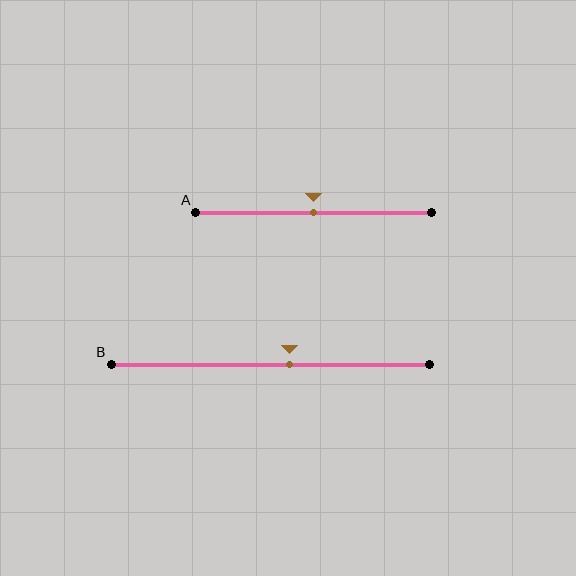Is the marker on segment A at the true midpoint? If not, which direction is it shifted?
Yes, the marker on segment A is at the true midpoint.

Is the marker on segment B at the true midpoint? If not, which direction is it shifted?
No, the marker on segment B is shifted to the right by about 6% of the segment length.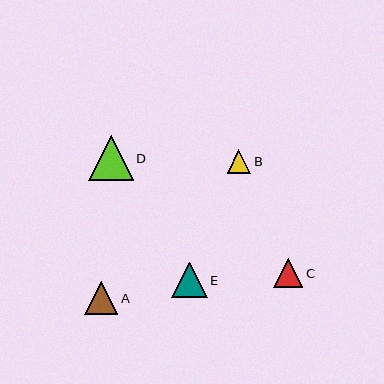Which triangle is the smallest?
Triangle B is the smallest with a size of approximately 24 pixels.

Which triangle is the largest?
Triangle D is the largest with a size of approximately 44 pixels.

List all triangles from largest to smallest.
From largest to smallest: D, E, A, C, B.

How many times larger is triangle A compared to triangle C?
Triangle A is approximately 1.1 times the size of triangle C.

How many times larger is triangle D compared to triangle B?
Triangle D is approximately 1.9 times the size of triangle B.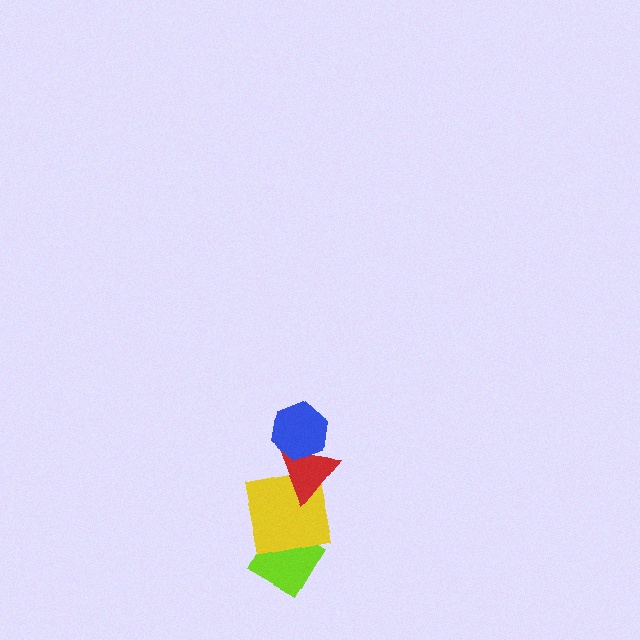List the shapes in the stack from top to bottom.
From top to bottom: the blue hexagon, the red triangle, the yellow square, the lime diamond.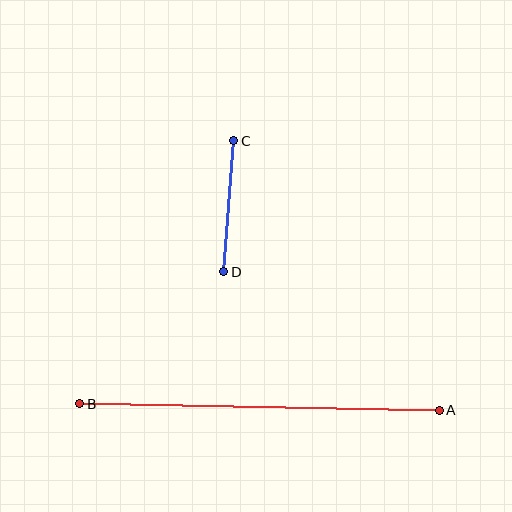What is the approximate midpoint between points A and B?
The midpoint is at approximately (260, 407) pixels.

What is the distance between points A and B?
The distance is approximately 360 pixels.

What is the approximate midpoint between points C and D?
The midpoint is at approximately (229, 206) pixels.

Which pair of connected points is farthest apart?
Points A and B are farthest apart.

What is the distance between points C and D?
The distance is approximately 131 pixels.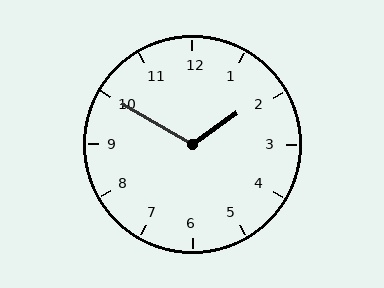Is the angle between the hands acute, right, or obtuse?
It is obtuse.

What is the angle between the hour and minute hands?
Approximately 115 degrees.